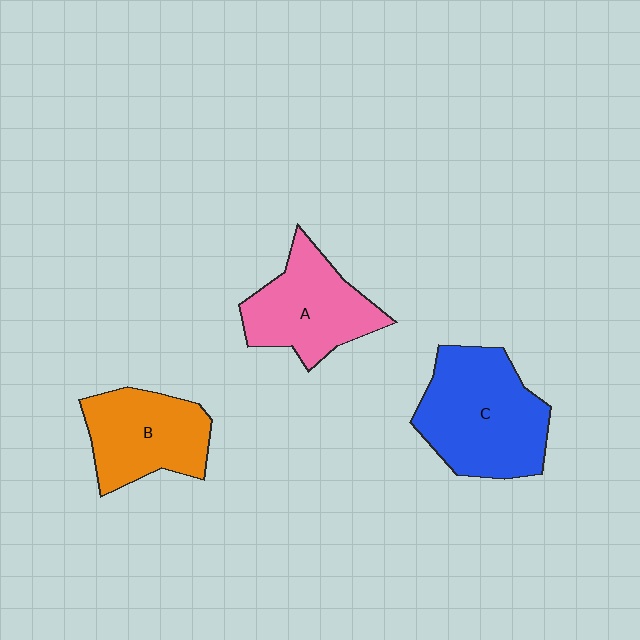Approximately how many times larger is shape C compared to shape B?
Approximately 1.4 times.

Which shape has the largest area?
Shape C (blue).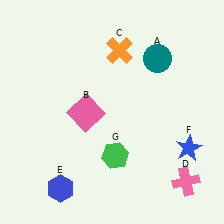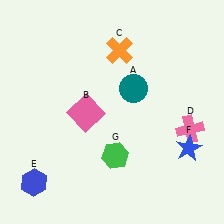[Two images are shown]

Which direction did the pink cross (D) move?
The pink cross (D) moved up.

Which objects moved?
The objects that moved are: the teal circle (A), the pink cross (D), the blue hexagon (E).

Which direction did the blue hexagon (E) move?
The blue hexagon (E) moved left.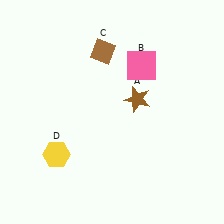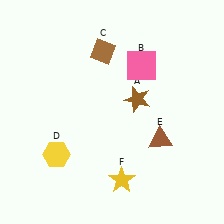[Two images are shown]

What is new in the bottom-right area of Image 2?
A yellow star (F) was added in the bottom-right area of Image 2.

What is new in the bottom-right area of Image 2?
A brown triangle (E) was added in the bottom-right area of Image 2.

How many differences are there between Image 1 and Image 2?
There are 2 differences between the two images.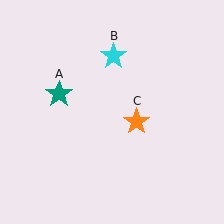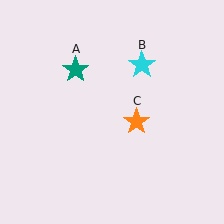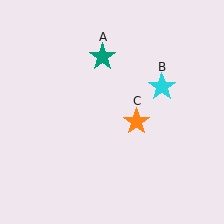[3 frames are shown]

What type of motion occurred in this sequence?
The teal star (object A), cyan star (object B) rotated clockwise around the center of the scene.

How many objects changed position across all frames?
2 objects changed position: teal star (object A), cyan star (object B).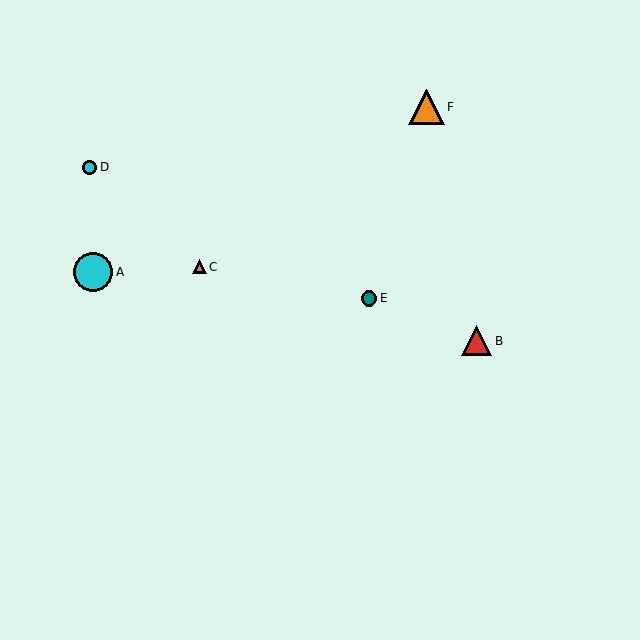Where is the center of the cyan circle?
The center of the cyan circle is at (93, 272).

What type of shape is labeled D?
Shape D is a cyan circle.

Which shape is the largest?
The cyan circle (labeled A) is the largest.